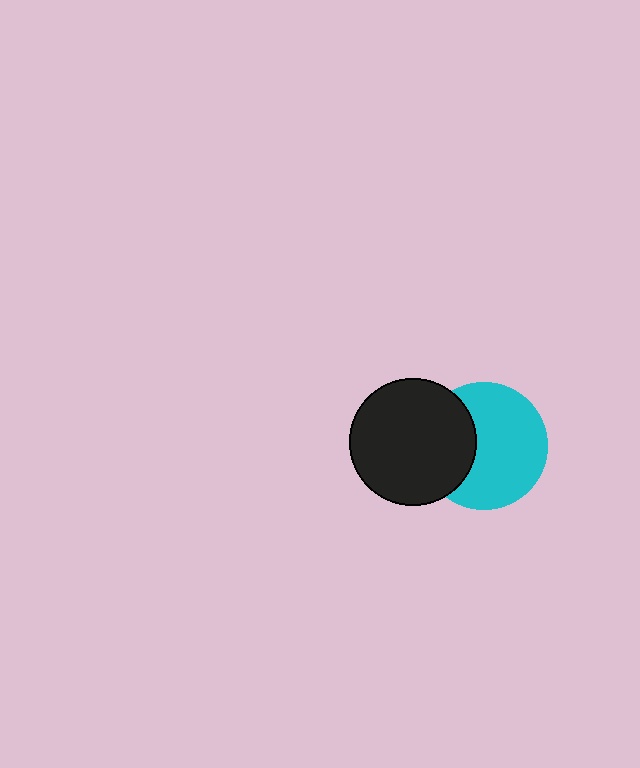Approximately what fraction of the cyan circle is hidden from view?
Roughly 33% of the cyan circle is hidden behind the black circle.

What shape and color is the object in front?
The object in front is a black circle.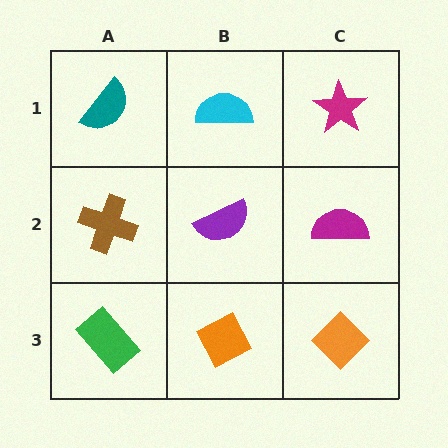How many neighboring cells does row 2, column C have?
3.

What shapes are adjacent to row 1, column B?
A purple semicircle (row 2, column B), a teal semicircle (row 1, column A), a magenta star (row 1, column C).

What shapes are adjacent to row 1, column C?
A magenta semicircle (row 2, column C), a cyan semicircle (row 1, column B).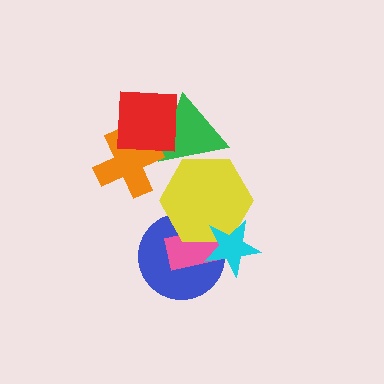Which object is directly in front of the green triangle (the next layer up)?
The orange cross is directly in front of the green triangle.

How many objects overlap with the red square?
2 objects overlap with the red square.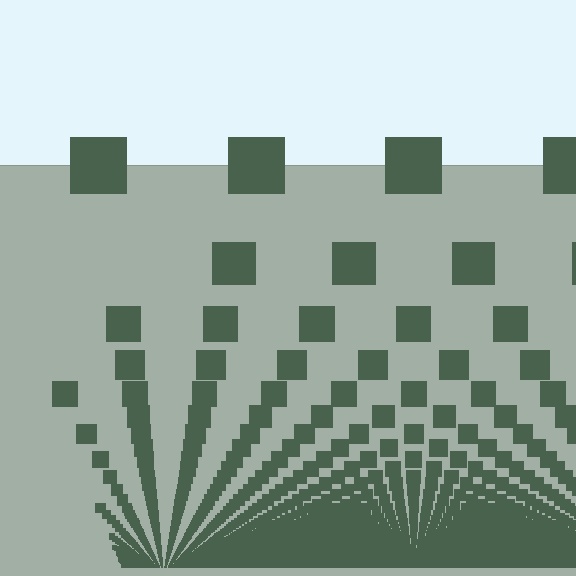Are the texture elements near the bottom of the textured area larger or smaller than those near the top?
Smaller. The gradient is inverted — elements near the bottom are smaller and denser.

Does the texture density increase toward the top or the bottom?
Density increases toward the bottom.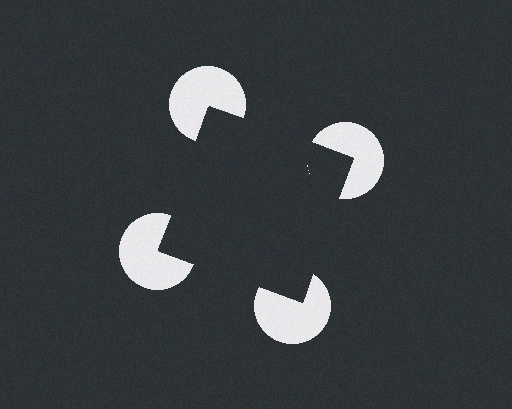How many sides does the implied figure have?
4 sides.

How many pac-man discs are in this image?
There are 4 — one at each vertex of the illusory square.